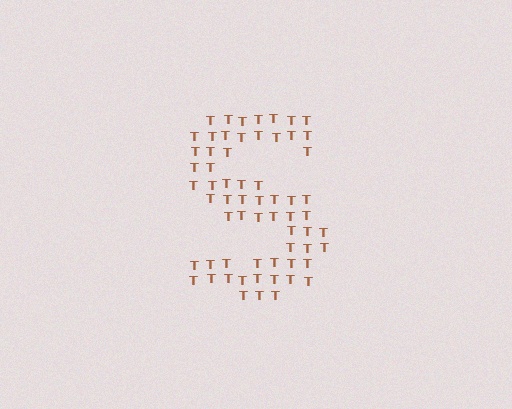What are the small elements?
The small elements are letter T's.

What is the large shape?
The large shape is the letter S.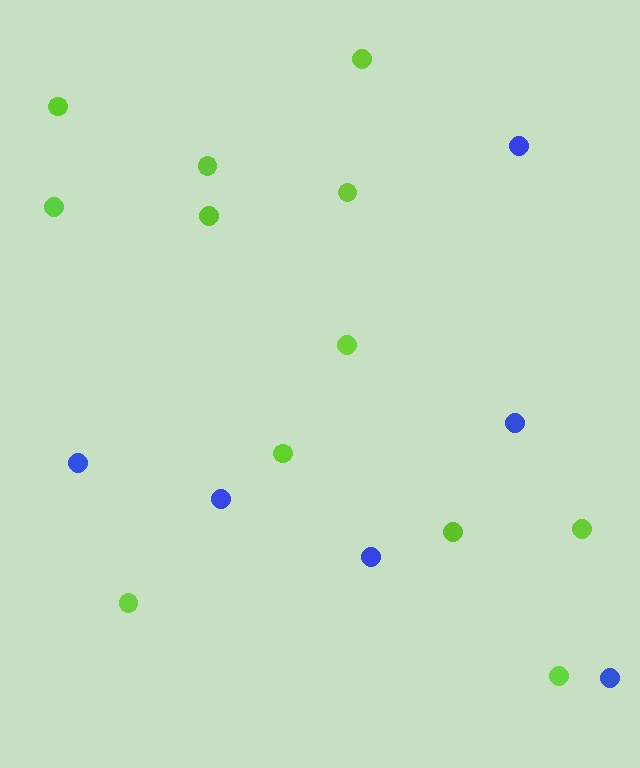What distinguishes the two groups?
There are 2 groups: one group of lime circles (12) and one group of blue circles (6).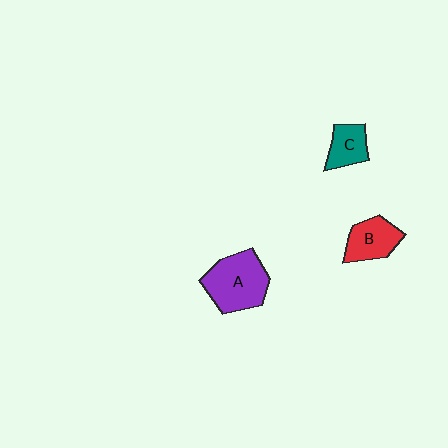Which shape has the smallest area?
Shape C (teal).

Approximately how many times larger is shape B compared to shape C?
Approximately 1.3 times.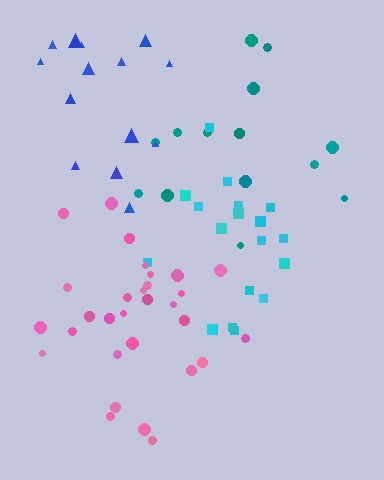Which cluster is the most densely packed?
Pink.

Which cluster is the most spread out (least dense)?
Teal.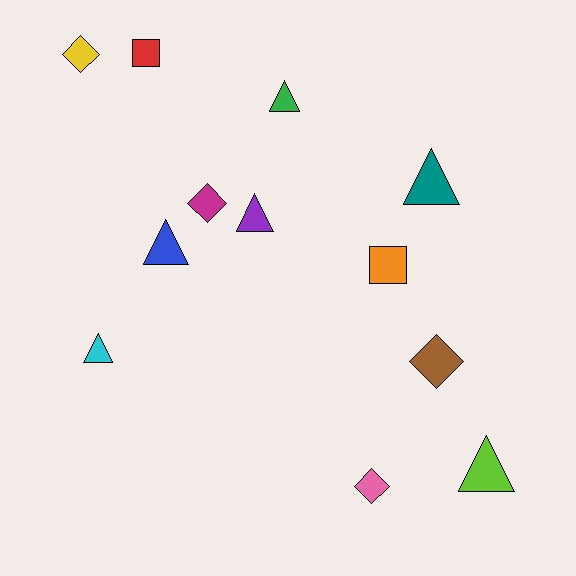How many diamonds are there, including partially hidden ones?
There are 4 diamonds.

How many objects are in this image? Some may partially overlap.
There are 12 objects.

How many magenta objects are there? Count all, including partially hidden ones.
There is 1 magenta object.